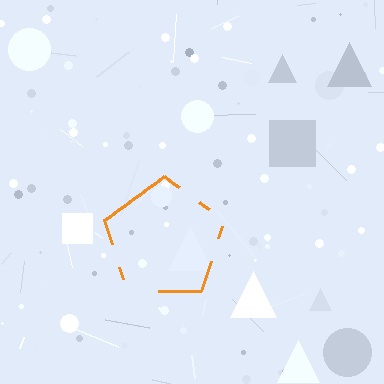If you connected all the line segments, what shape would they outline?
They would outline a pentagon.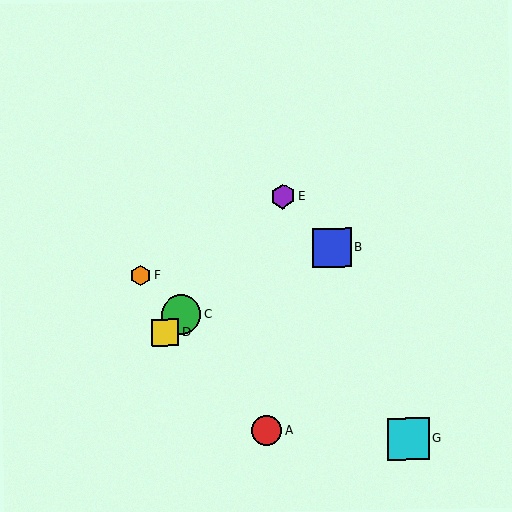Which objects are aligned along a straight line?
Objects C, D, E are aligned along a straight line.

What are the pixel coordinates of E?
Object E is at (283, 197).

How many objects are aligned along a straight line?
3 objects (C, D, E) are aligned along a straight line.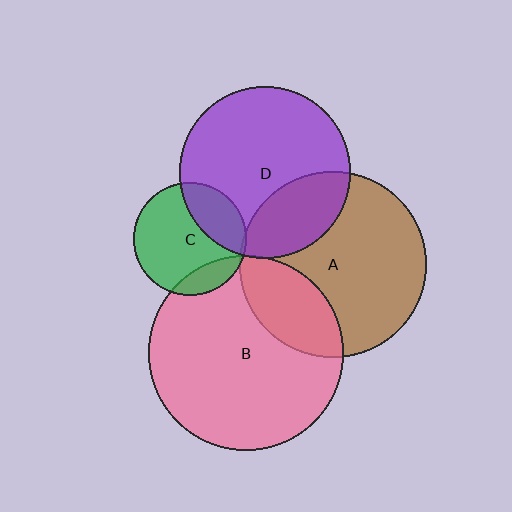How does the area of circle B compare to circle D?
Approximately 1.3 times.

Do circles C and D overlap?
Yes.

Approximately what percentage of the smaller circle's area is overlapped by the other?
Approximately 30%.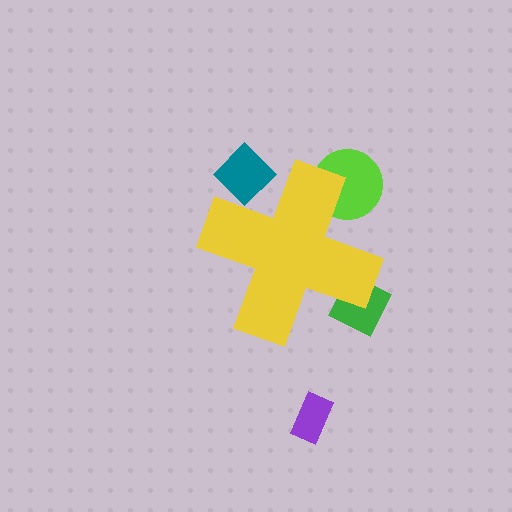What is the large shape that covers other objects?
A yellow cross.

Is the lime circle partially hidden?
Yes, the lime circle is partially hidden behind the yellow cross.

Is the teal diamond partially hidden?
Yes, the teal diamond is partially hidden behind the yellow cross.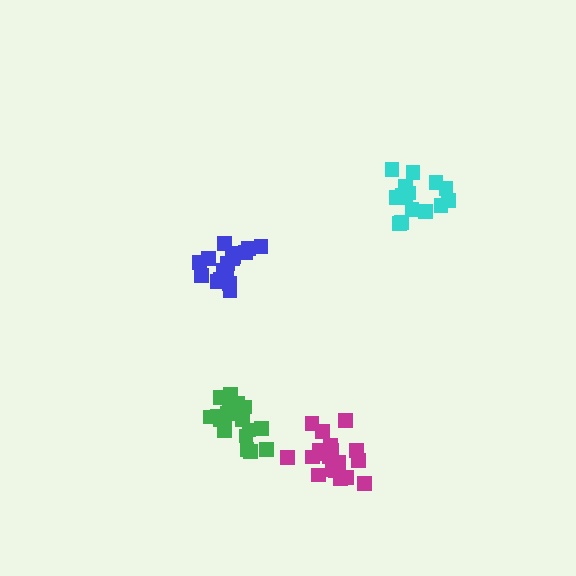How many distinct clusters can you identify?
There are 4 distinct clusters.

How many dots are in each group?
Group 1: 17 dots, Group 2: 20 dots, Group 3: 15 dots, Group 4: 20 dots (72 total).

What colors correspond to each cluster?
The clusters are colored: blue, magenta, cyan, green.